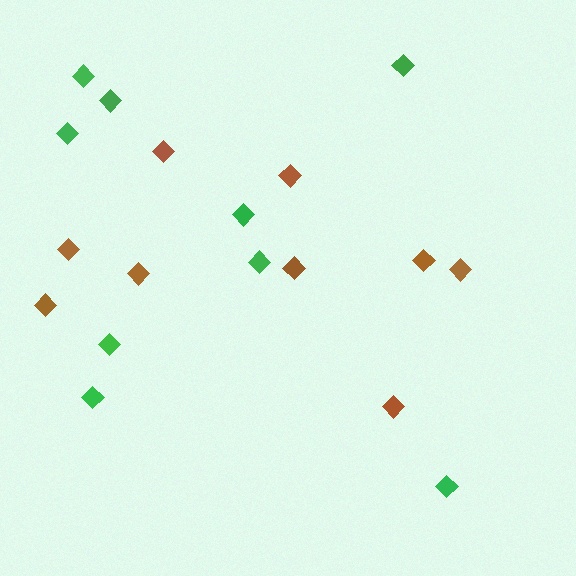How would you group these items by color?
There are 2 groups: one group of brown diamonds (9) and one group of green diamonds (9).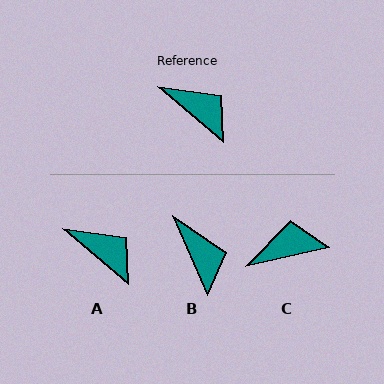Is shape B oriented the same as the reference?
No, it is off by about 26 degrees.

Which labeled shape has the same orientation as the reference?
A.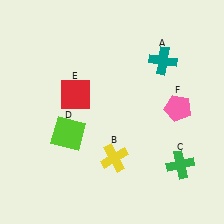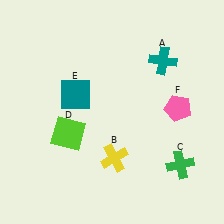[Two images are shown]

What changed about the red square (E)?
In Image 1, E is red. In Image 2, it changed to teal.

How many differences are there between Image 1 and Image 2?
There is 1 difference between the two images.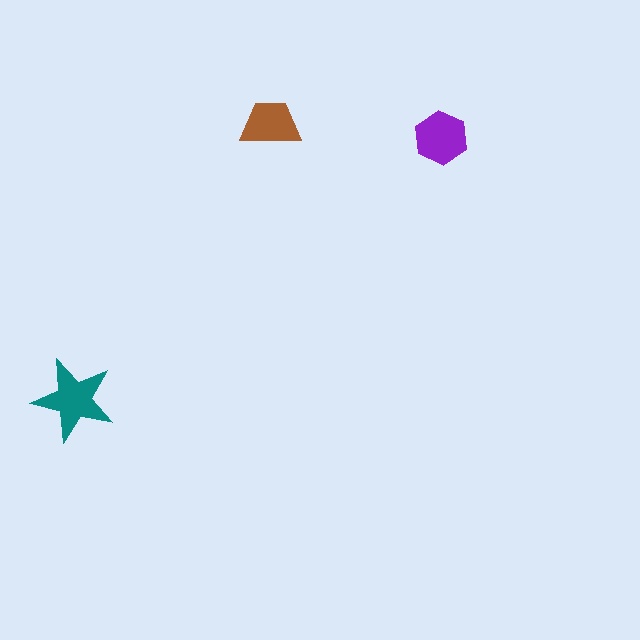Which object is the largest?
The teal star.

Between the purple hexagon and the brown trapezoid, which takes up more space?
The purple hexagon.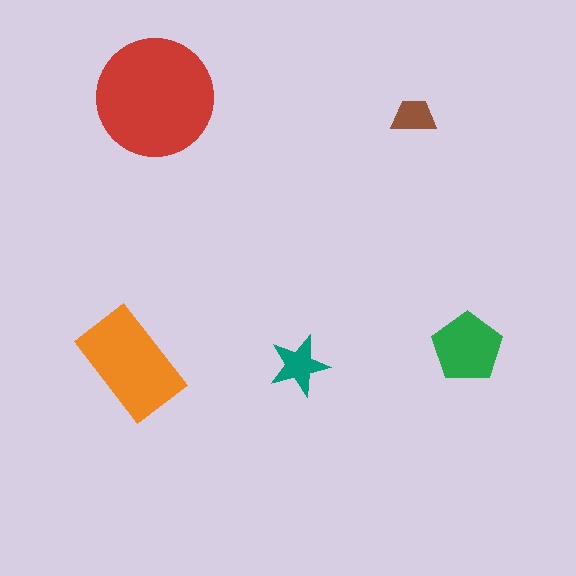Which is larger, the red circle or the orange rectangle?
The red circle.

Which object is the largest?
The red circle.